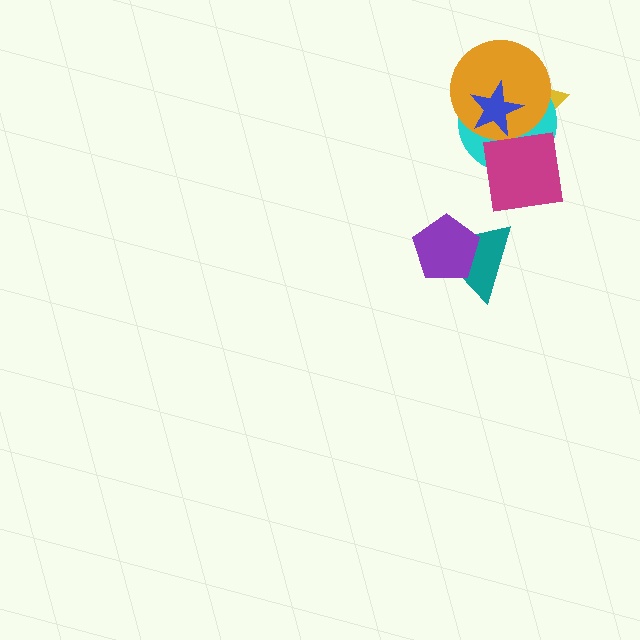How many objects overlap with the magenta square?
3 objects overlap with the magenta square.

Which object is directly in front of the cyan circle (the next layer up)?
The orange circle is directly in front of the cyan circle.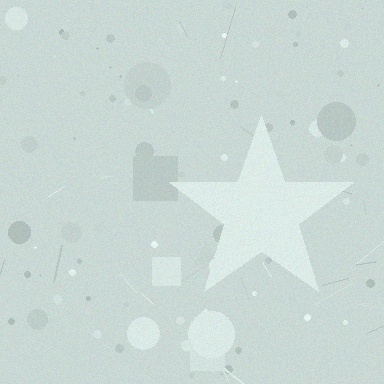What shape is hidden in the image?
A star is hidden in the image.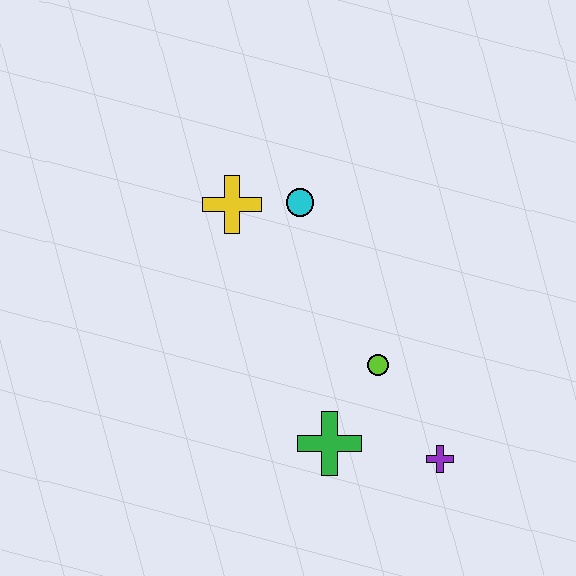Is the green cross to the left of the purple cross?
Yes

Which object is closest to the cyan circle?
The yellow cross is closest to the cyan circle.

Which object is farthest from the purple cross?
The yellow cross is farthest from the purple cross.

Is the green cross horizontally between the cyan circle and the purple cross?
Yes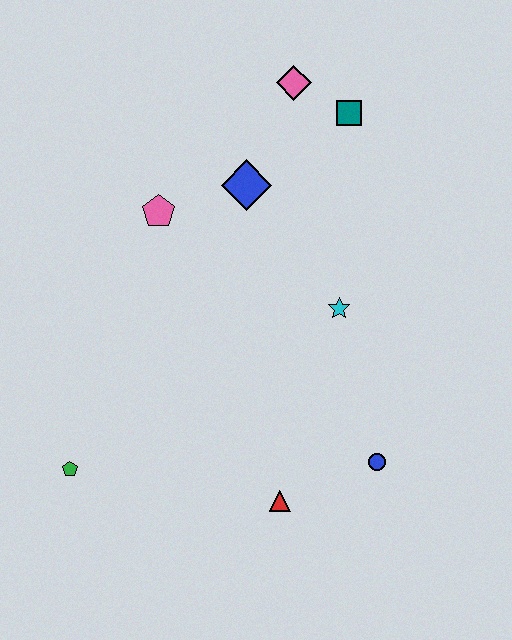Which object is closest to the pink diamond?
The teal square is closest to the pink diamond.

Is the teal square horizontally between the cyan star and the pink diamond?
No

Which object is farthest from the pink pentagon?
The blue circle is farthest from the pink pentagon.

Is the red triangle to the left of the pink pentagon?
No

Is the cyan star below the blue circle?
No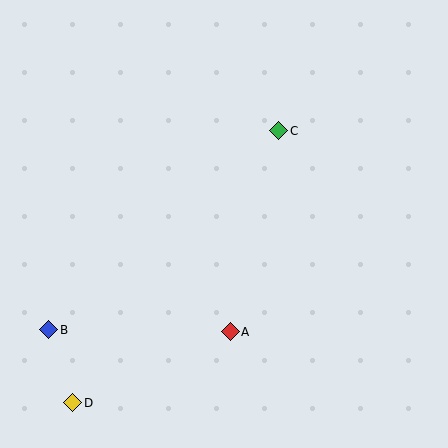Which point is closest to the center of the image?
Point A at (230, 332) is closest to the center.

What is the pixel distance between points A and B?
The distance between A and B is 181 pixels.